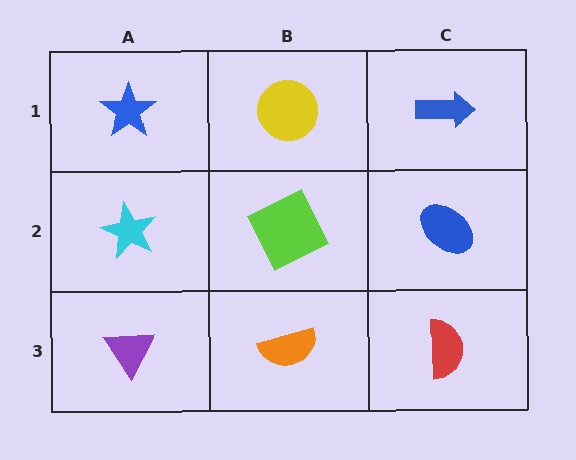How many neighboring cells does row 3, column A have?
2.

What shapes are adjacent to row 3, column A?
A cyan star (row 2, column A), an orange semicircle (row 3, column B).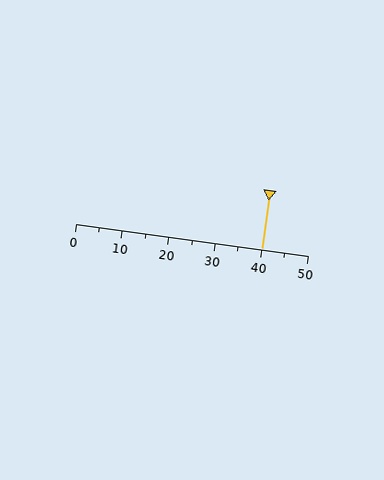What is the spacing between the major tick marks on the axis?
The major ticks are spaced 10 apart.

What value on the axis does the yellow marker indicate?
The marker indicates approximately 40.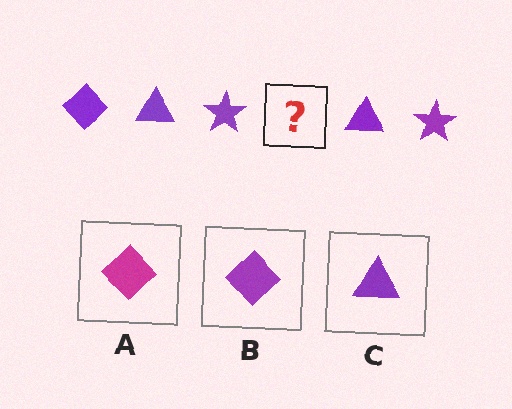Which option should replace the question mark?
Option B.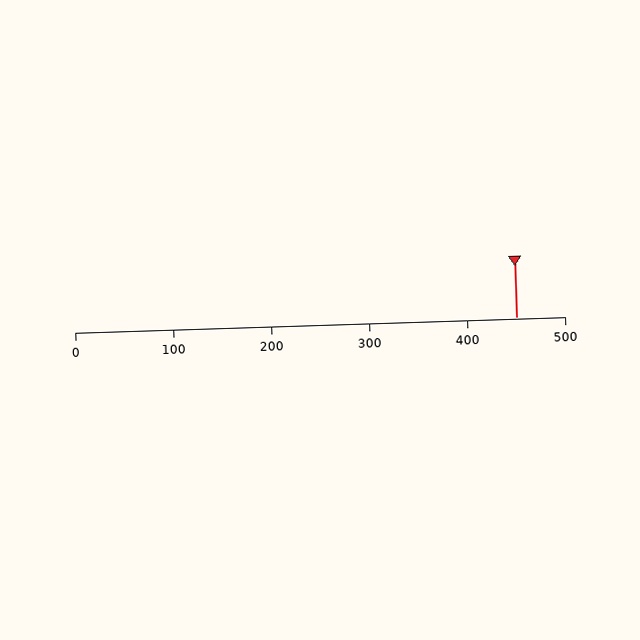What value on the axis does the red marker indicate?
The marker indicates approximately 450.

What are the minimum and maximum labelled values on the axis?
The axis runs from 0 to 500.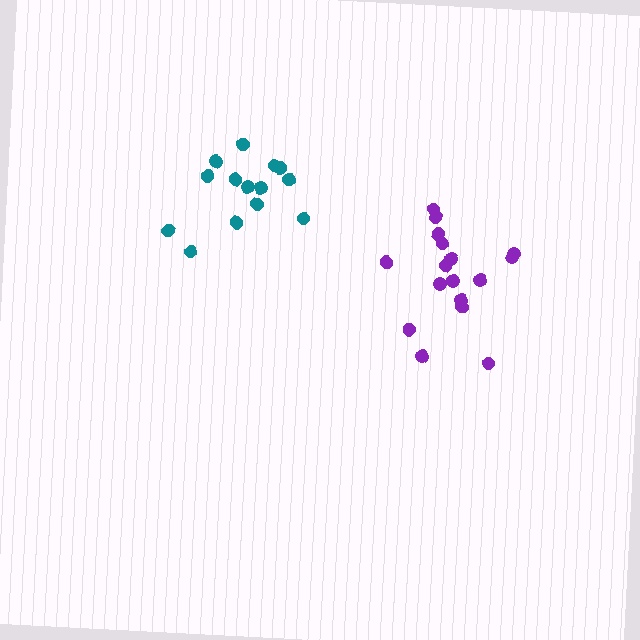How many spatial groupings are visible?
There are 2 spatial groupings.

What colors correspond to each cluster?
The clusters are colored: purple, teal.